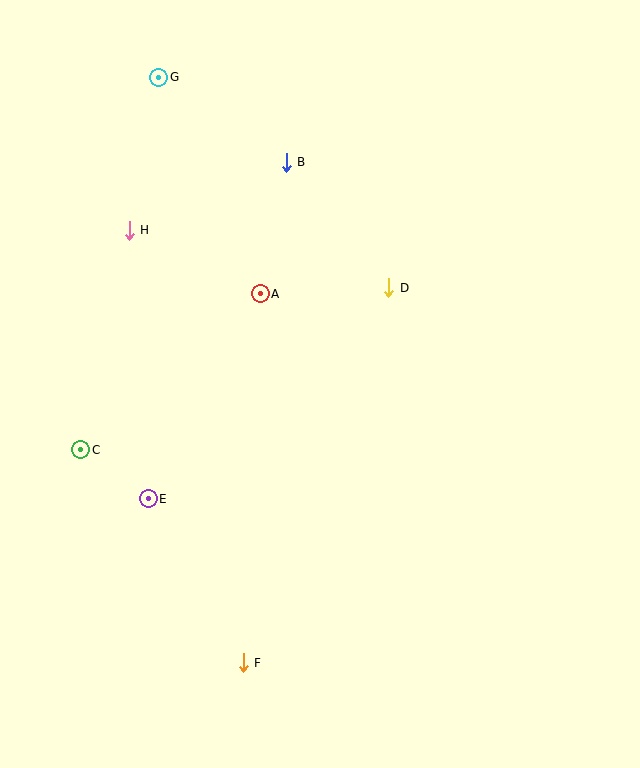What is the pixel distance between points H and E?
The distance between H and E is 269 pixels.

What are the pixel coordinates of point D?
Point D is at (389, 288).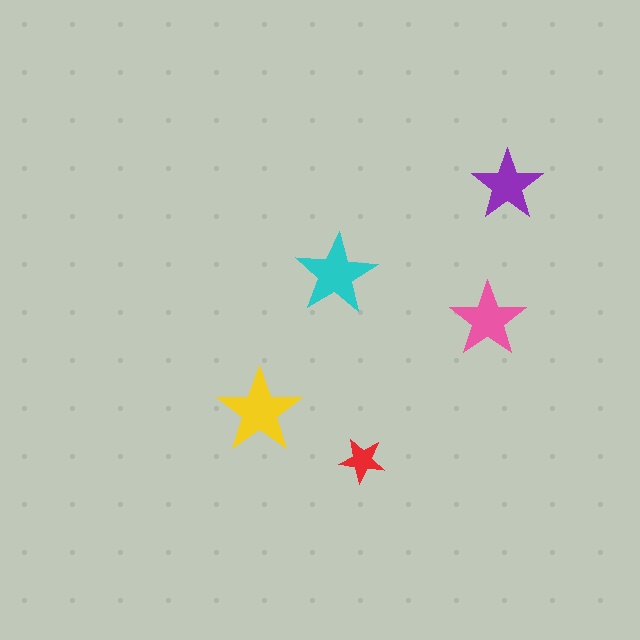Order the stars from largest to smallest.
the yellow one, the cyan one, the pink one, the purple one, the red one.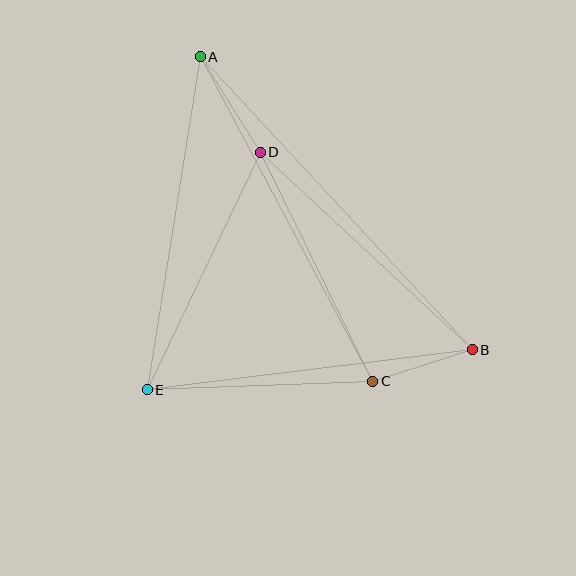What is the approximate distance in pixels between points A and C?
The distance between A and C is approximately 368 pixels.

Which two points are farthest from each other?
Points A and B are farthest from each other.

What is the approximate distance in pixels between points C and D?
The distance between C and D is approximately 255 pixels.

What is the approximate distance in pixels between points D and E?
The distance between D and E is approximately 263 pixels.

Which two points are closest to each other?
Points B and C are closest to each other.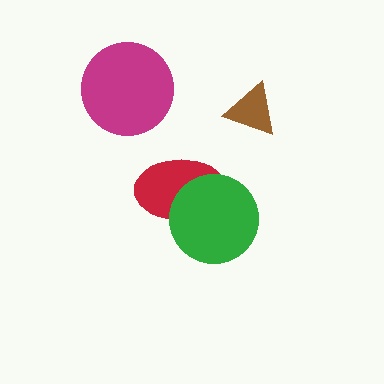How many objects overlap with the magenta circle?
0 objects overlap with the magenta circle.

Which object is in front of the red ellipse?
The green circle is in front of the red ellipse.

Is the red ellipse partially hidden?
Yes, it is partially covered by another shape.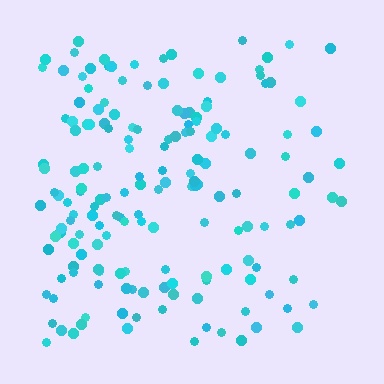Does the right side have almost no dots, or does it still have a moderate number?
Still a moderate number, just noticeably fewer than the left.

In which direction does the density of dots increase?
From right to left, with the left side densest.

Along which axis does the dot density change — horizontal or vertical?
Horizontal.